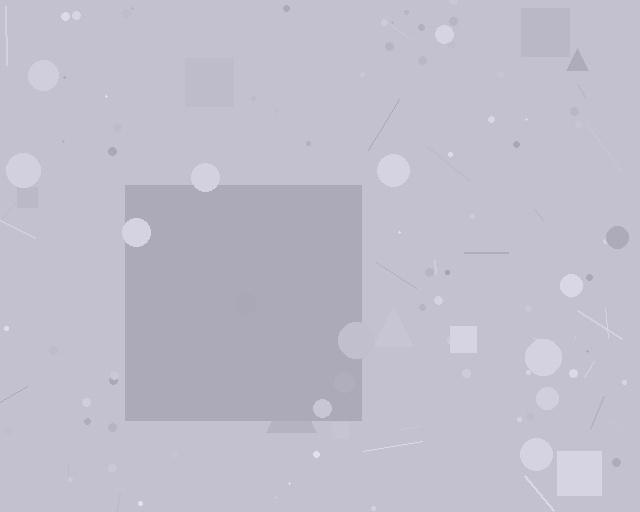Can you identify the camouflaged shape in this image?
The camouflaged shape is a square.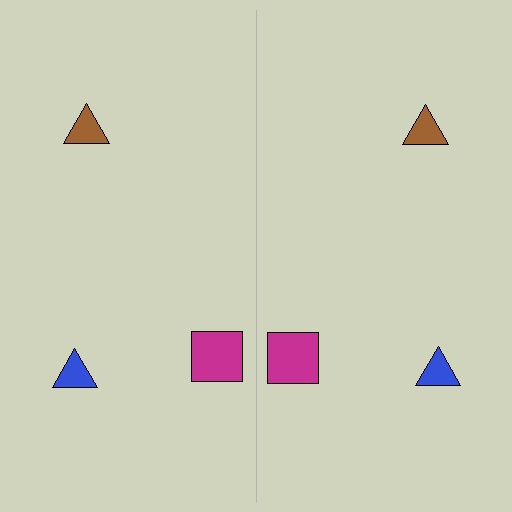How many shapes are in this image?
There are 6 shapes in this image.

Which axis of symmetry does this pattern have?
The pattern has a vertical axis of symmetry running through the center of the image.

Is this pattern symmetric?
Yes, this pattern has bilateral (reflection) symmetry.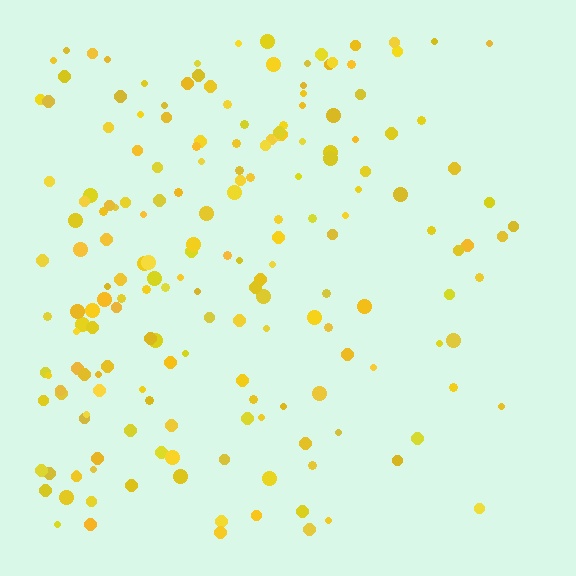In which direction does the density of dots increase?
From right to left, with the left side densest.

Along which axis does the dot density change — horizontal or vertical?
Horizontal.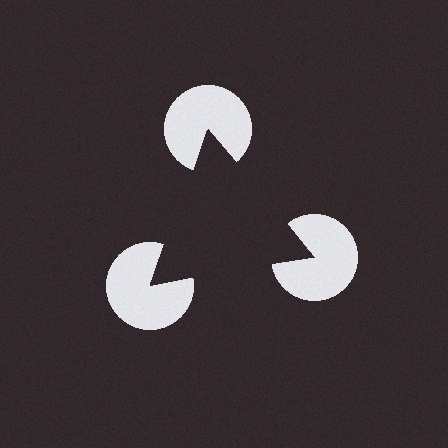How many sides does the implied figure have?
3 sides.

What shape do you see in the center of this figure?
An illusory triangle — its edges are inferred from the aligned wedge cuts in the pac-man discs, not physically drawn.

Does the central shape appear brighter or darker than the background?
It typically appears slightly darker than the background, even though no actual brightness change is drawn.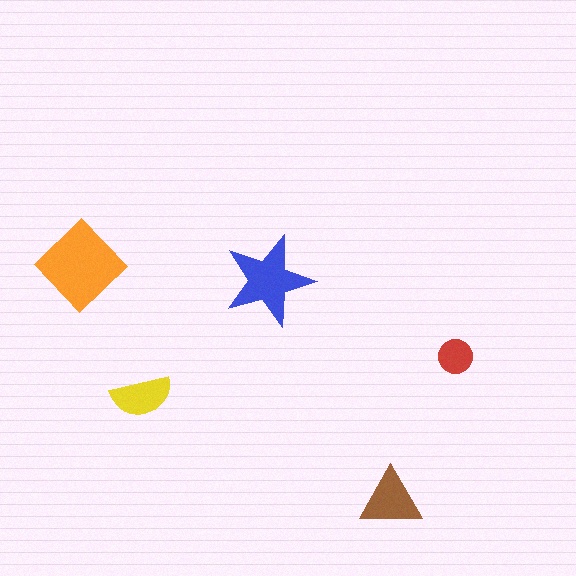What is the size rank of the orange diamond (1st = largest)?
1st.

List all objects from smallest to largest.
The red circle, the yellow semicircle, the brown triangle, the blue star, the orange diamond.